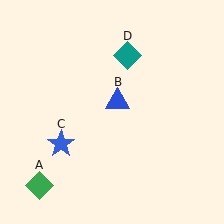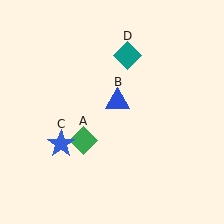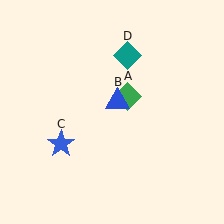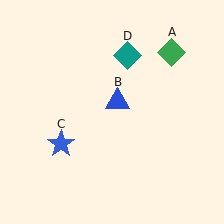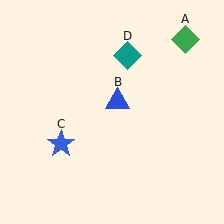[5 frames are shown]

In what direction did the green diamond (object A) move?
The green diamond (object A) moved up and to the right.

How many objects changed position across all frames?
1 object changed position: green diamond (object A).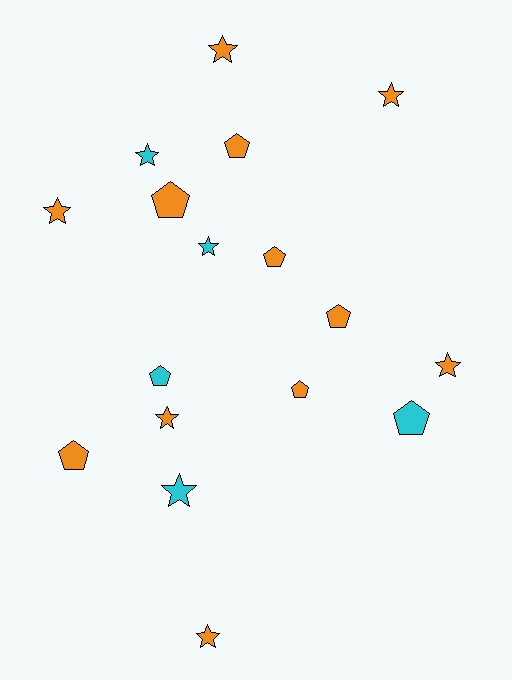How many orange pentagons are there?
There are 6 orange pentagons.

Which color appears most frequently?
Orange, with 12 objects.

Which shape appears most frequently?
Star, with 9 objects.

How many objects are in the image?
There are 17 objects.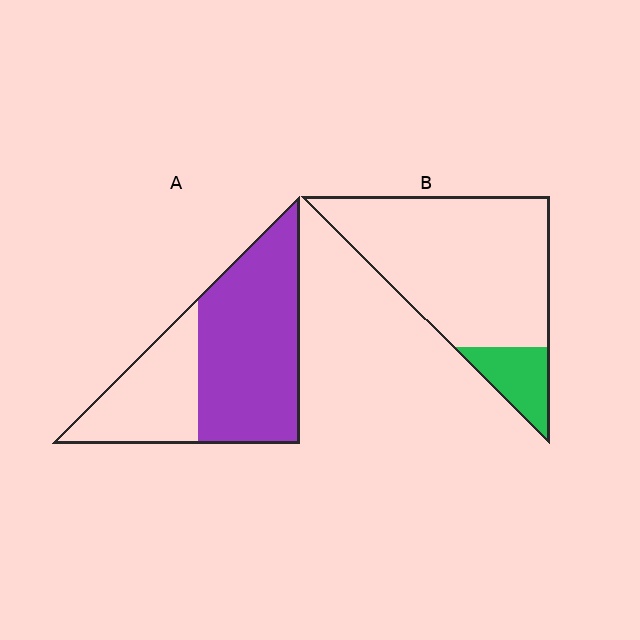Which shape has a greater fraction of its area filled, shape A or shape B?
Shape A.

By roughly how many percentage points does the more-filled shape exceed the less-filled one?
By roughly 50 percentage points (A over B).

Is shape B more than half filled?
No.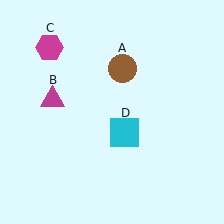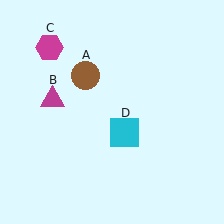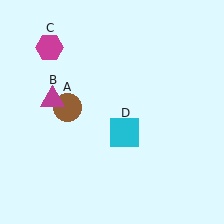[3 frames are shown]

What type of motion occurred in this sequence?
The brown circle (object A) rotated counterclockwise around the center of the scene.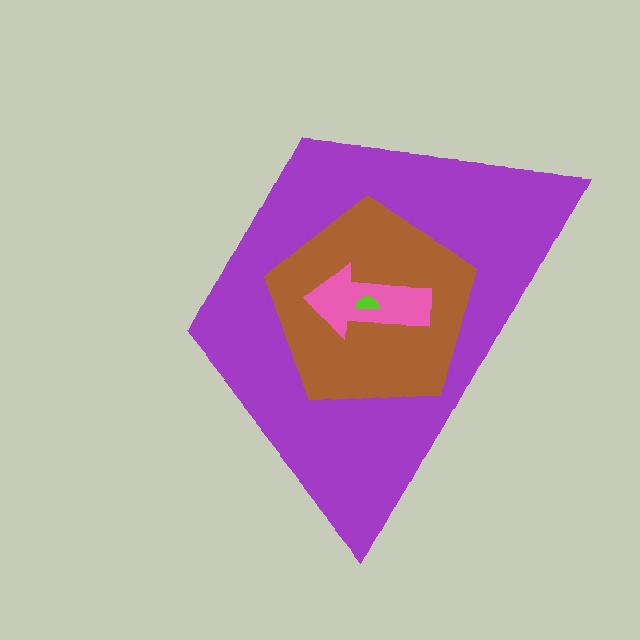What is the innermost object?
The lime semicircle.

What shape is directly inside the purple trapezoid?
The brown pentagon.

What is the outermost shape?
The purple trapezoid.